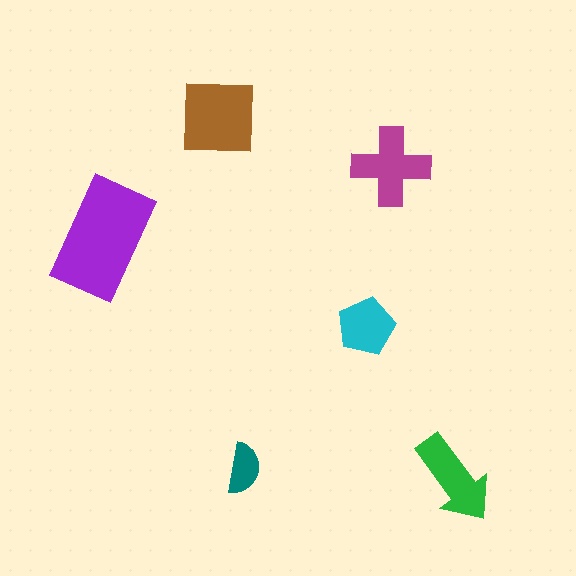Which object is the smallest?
The teal semicircle.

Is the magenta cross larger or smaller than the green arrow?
Larger.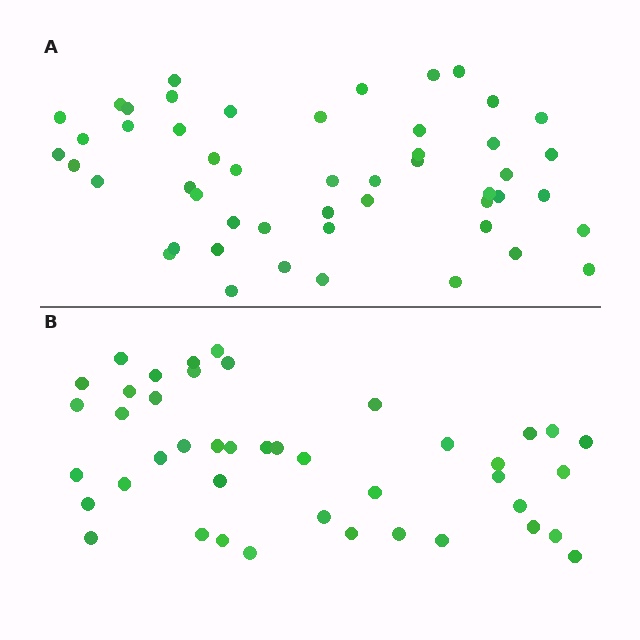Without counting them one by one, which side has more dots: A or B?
Region A (the top region) has more dots.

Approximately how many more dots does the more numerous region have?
Region A has roughly 8 or so more dots than region B.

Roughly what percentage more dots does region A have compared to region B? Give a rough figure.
About 15% more.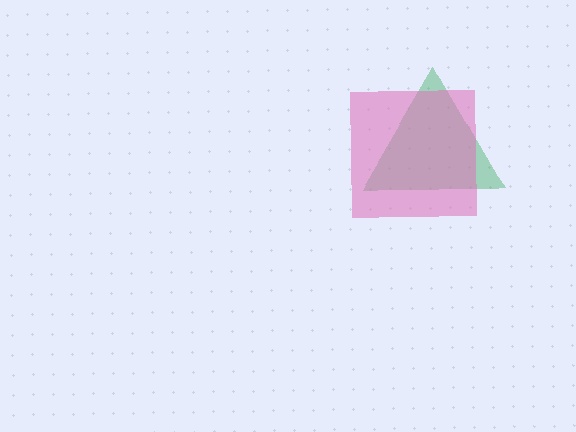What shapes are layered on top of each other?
The layered shapes are: a green triangle, a pink square.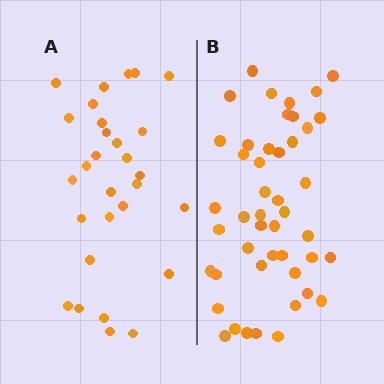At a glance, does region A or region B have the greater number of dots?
Region B (the right region) has more dots.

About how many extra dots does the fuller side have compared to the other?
Region B has approximately 15 more dots than region A.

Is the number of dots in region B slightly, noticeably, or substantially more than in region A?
Region B has substantially more. The ratio is roughly 1.6 to 1.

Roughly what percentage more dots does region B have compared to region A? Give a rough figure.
About 60% more.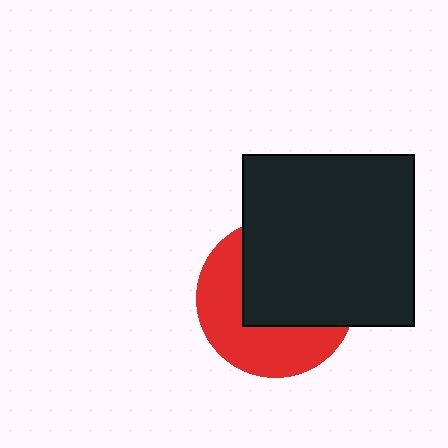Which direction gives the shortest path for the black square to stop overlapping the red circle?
Moving toward the upper-right gives the shortest separation.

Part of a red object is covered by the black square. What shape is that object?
It is a circle.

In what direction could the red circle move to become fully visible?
The red circle could move toward the lower-left. That would shift it out from behind the black square entirely.